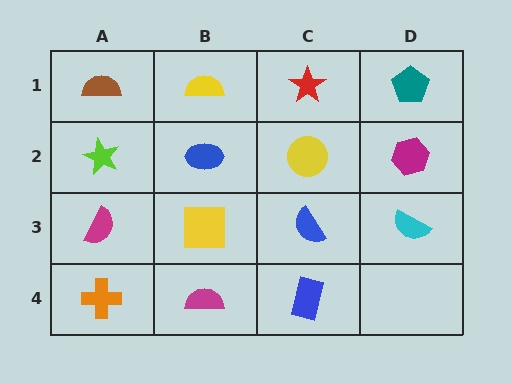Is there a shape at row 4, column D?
No, that cell is empty.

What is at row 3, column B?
A yellow square.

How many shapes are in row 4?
3 shapes.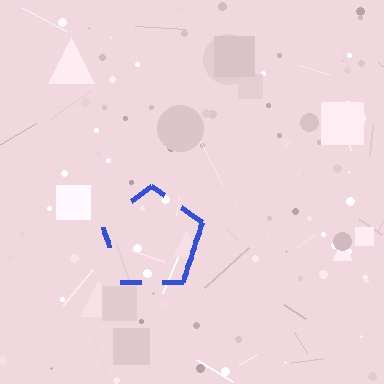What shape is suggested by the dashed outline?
The dashed outline suggests a pentagon.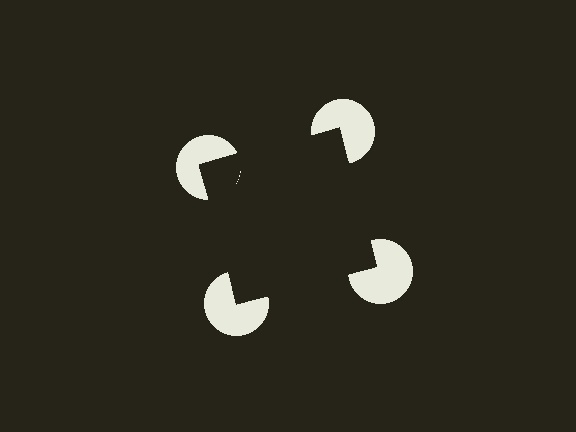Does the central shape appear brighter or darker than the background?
It typically appears slightly darker than the background, even though no actual brightness change is drawn.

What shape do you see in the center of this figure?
An illusory square — its edges are inferred from the aligned wedge cuts in the pac-man discs, not physically drawn.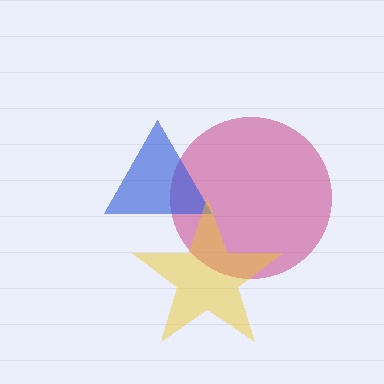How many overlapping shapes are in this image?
There are 3 overlapping shapes in the image.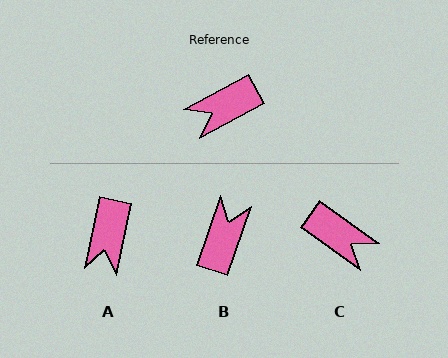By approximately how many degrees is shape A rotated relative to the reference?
Approximately 49 degrees counter-clockwise.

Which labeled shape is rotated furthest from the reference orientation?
B, about 137 degrees away.